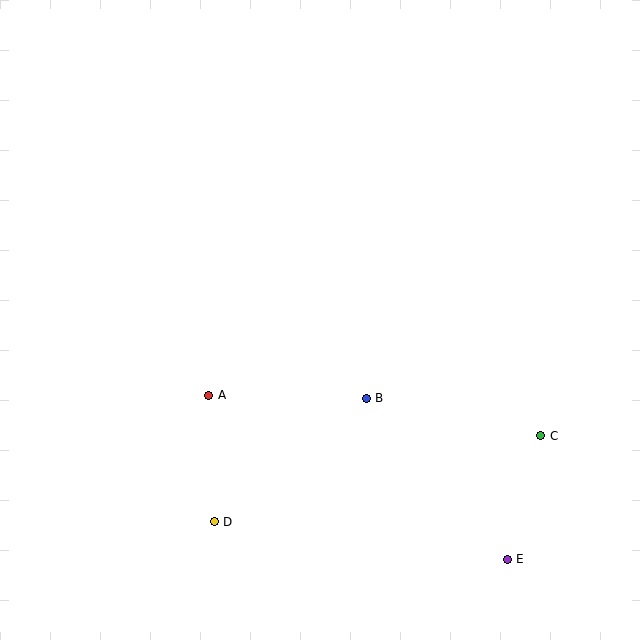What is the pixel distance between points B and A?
The distance between B and A is 158 pixels.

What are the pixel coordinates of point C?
Point C is at (541, 436).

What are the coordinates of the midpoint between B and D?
The midpoint between B and D is at (290, 460).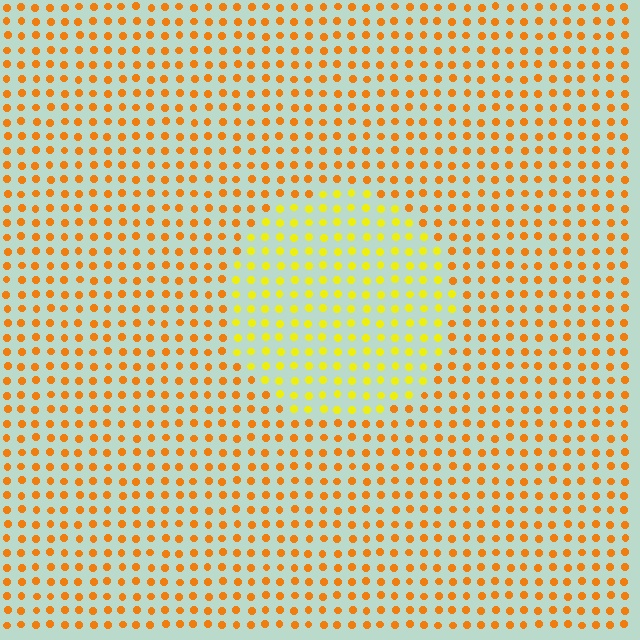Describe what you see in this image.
The image is filled with small orange elements in a uniform arrangement. A circle-shaped region is visible where the elements are tinted to a slightly different hue, forming a subtle color boundary.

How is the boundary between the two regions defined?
The boundary is defined purely by a slight shift in hue (about 31 degrees). Spacing, size, and orientation are identical on both sides.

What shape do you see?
I see a circle.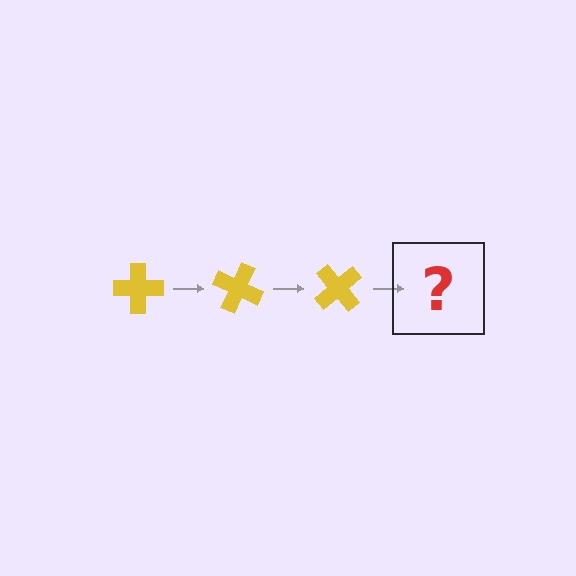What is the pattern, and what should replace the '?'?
The pattern is that the cross rotates 25 degrees each step. The '?' should be a yellow cross rotated 75 degrees.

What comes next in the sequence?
The next element should be a yellow cross rotated 75 degrees.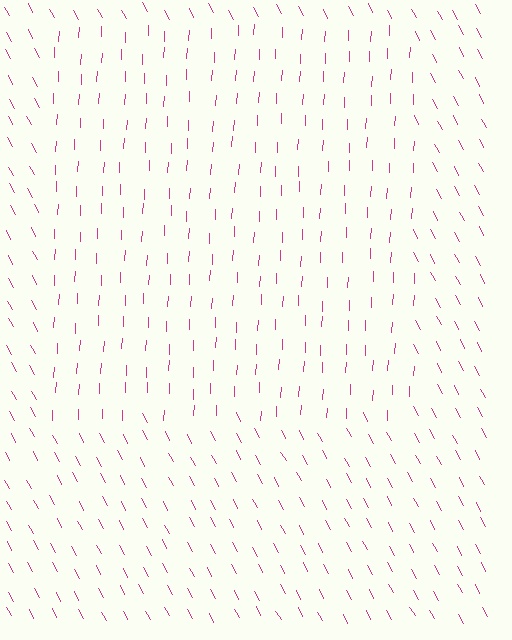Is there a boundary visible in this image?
Yes, there is a texture boundary formed by a change in line orientation.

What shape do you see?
I see a rectangle.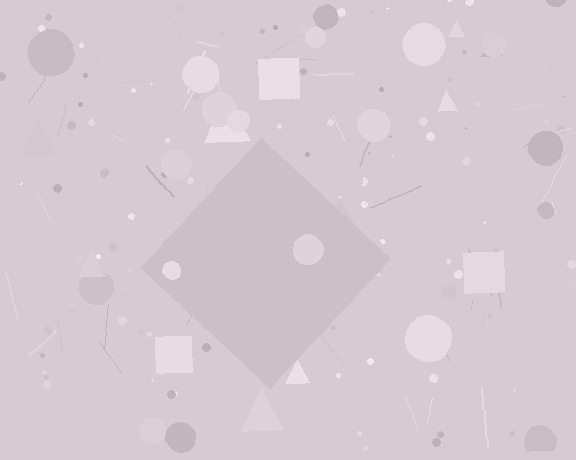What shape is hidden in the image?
A diamond is hidden in the image.